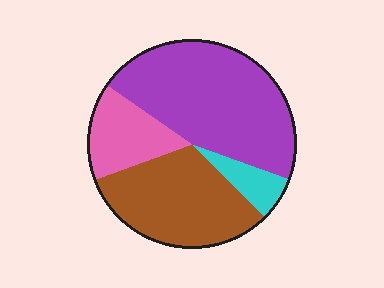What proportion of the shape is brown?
Brown covers about 30% of the shape.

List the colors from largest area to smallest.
From largest to smallest: purple, brown, pink, cyan.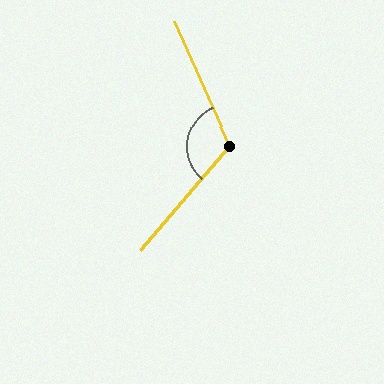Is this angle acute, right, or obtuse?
It is obtuse.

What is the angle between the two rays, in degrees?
Approximately 116 degrees.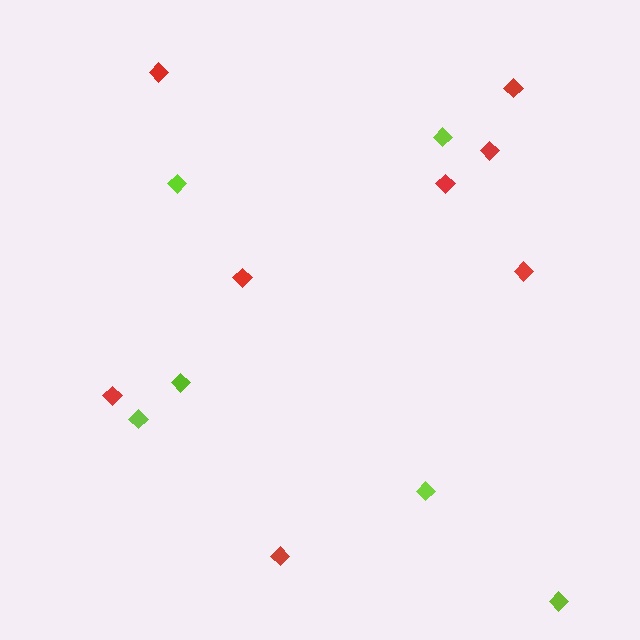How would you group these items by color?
There are 2 groups: one group of lime diamonds (6) and one group of red diamonds (8).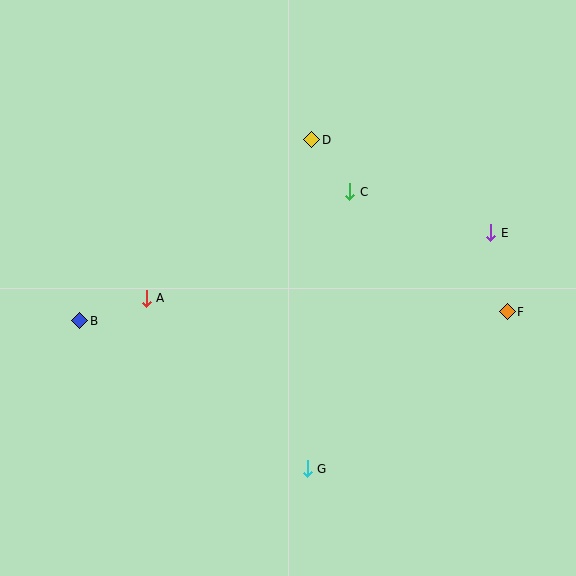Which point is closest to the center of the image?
Point C at (350, 192) is closest to the center.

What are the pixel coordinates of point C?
Point C is at (350, 192).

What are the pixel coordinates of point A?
Point A is at (146, 298).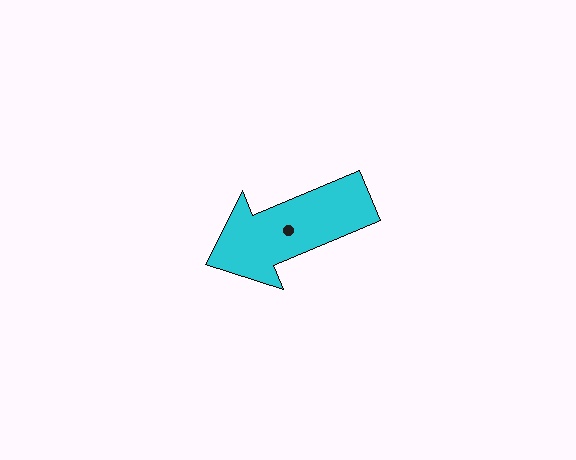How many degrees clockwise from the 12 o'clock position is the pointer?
Approximately 247 degrees.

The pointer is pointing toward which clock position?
Roughly 8 o'clock.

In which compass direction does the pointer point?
Southwest.